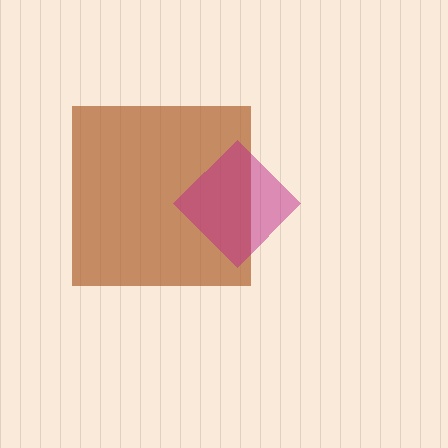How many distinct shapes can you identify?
There are 2 distinct shapes: a brown square, a magenta diamond.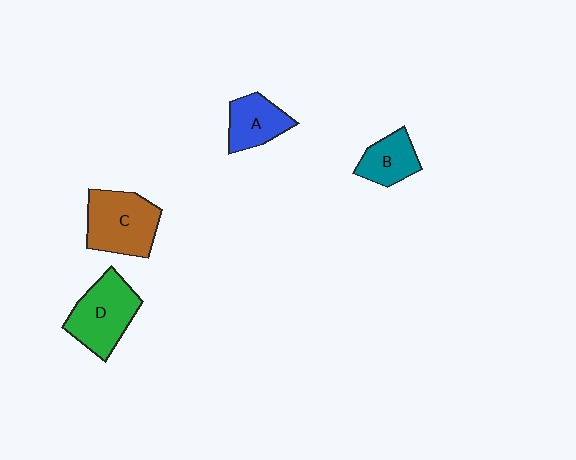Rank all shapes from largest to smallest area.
From largest to smallest: C (brown), D (green), A (blue), B (teal).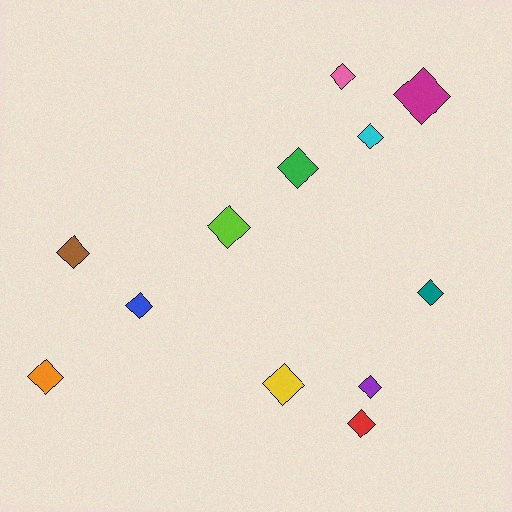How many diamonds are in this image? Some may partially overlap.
There are 12 diamonds.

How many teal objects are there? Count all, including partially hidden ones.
There is 1 teal object.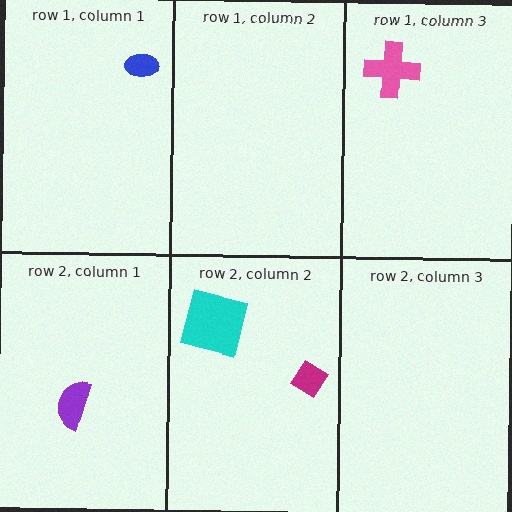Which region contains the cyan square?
The row 2, column 2 region.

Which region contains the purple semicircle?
The row 2, column 1 region.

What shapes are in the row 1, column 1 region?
The blue ellipse.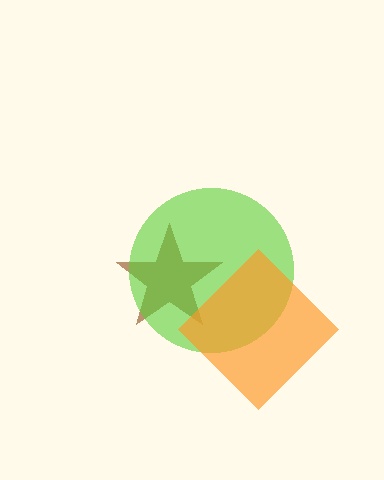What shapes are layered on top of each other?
The layered shapes are: a brown star, a lime circle, an orange diamond.